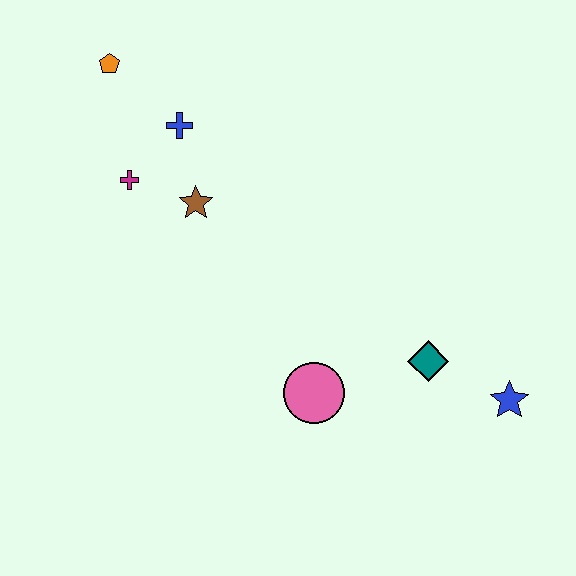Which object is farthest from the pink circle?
The orange pentagon is farthest from the pink circle.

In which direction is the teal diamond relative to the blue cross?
The teal diamond is to the right of the blue cross.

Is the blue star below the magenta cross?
Yes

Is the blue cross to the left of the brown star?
Yes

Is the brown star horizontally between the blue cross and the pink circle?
Yes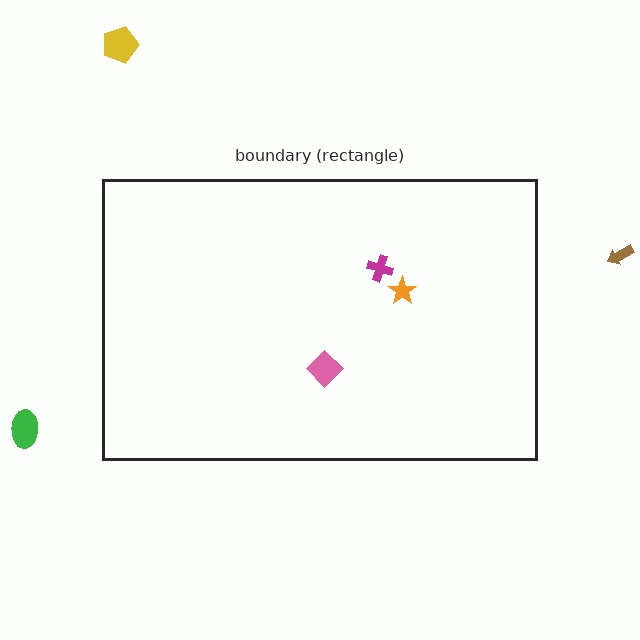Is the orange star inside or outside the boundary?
Inside.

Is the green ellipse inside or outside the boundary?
Outside.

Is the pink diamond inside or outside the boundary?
Inside.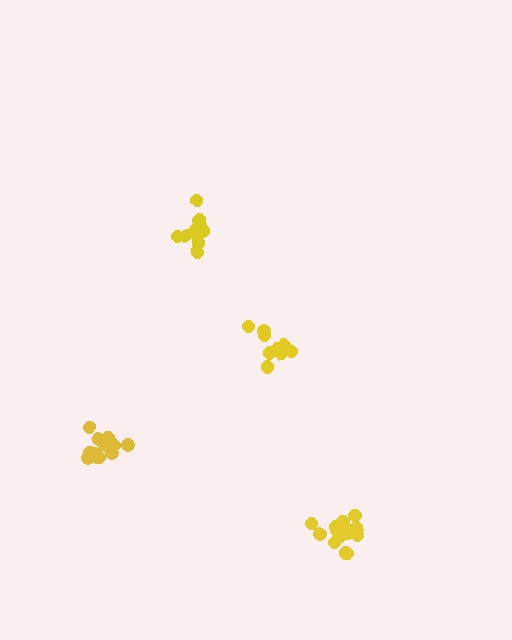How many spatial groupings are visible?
There are 4 spatial groupings.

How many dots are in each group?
Group 1: 12 dots, Group 2: 12 dots, Group 3: 14 dots, Group 4: 9 dots (47 total).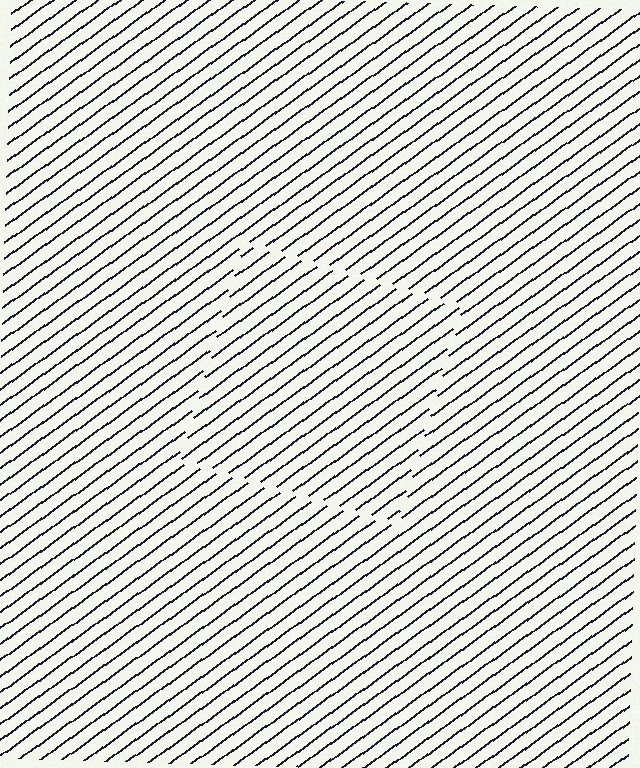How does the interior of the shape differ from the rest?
The interior of the shape contains the same grating, shifted by half a period — the contour is defined by the phase discontinuity where line-ends from the inner and outer gratings abut.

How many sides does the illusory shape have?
4 sides — the line-ends trace a square.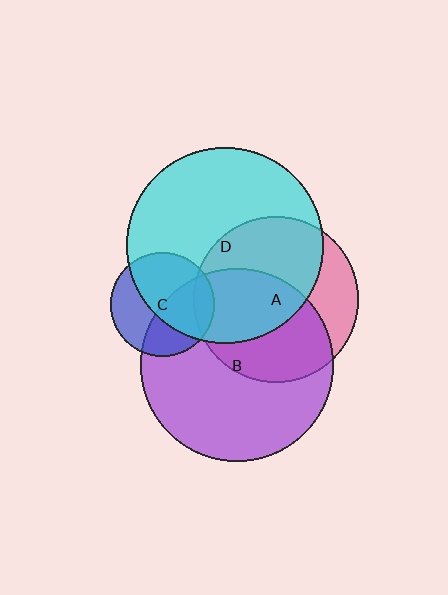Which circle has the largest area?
Circle D (cyan).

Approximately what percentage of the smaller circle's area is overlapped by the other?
Approximately 45%.